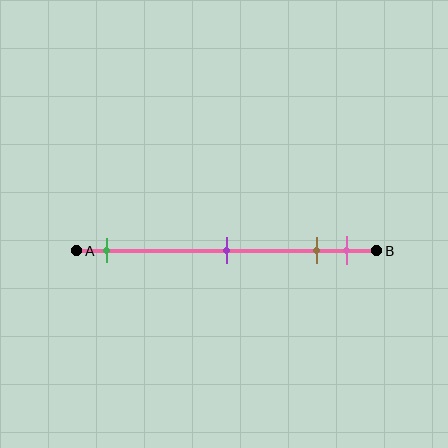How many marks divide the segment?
There are 4 marks dividing the segment.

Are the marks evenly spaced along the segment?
No, the marks are not evenly spaced.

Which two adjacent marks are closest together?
The brown and pink marks are the closest adjacent pair.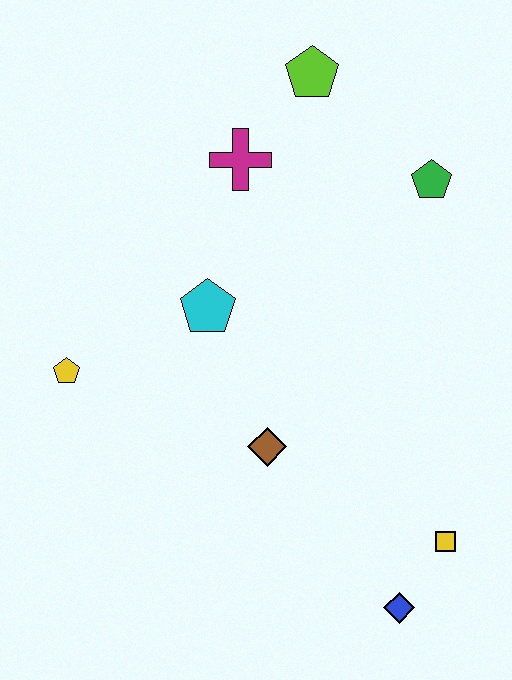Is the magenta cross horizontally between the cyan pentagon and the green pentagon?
Yes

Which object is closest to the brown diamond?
The cyan pentagon is closest to the brown diamond.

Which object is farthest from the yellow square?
The lime pentagon is farthest from the yellow square.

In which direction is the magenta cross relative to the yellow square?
The magenta cross is above the yellow square.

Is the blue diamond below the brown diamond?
Yes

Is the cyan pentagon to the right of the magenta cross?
No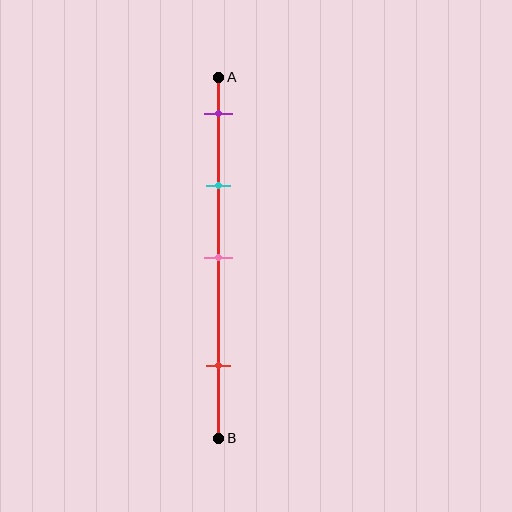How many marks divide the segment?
There are 4 marks dividing the segment.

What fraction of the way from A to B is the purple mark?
The purple mark is approximately 10% (0.1) of the way from A to B.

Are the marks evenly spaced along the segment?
No, the marks are not evenly spaced.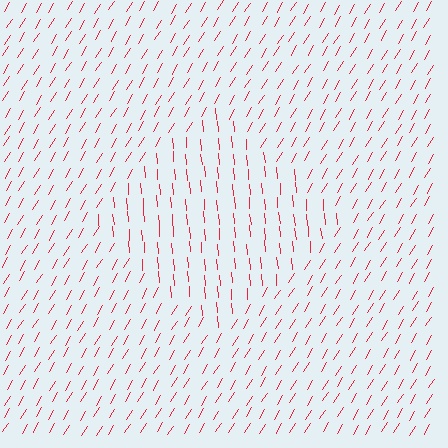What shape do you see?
I see a diamond.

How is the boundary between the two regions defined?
The boundary is defined purely by a change in line orientation (approximately 36 degrees difference). All lines are the same color and thickness.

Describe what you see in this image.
The image is filled with small red line segments. A diamond region in the image has lines oriented differently from the surrounding lines, creating a visible texture boundary.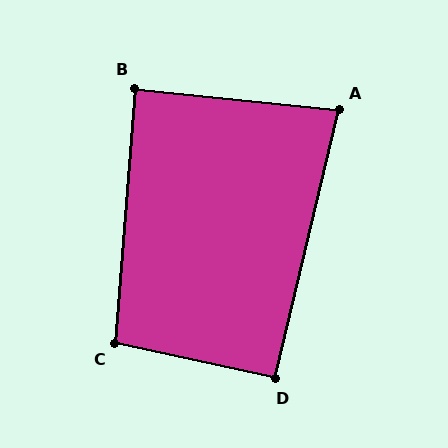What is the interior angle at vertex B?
Approximately 89 degrees (approximately right).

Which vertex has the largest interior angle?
C, at approximately 98 degrees.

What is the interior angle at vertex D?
Approximately 91 degrees (approximately right).